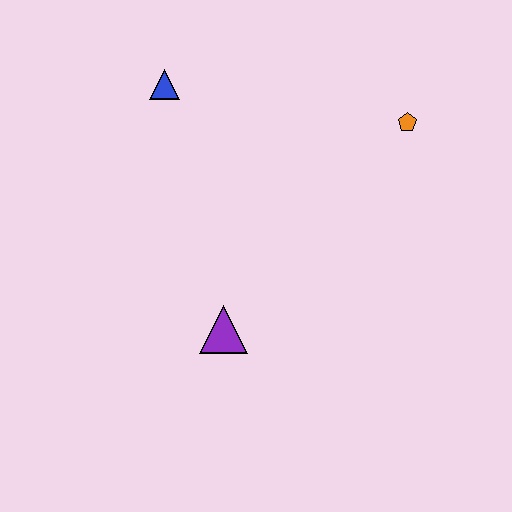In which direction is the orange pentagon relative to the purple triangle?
The orange pentagon is above the purple triangle.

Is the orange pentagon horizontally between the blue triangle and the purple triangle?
No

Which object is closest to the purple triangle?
The blue triangle is closest to the purple triangle.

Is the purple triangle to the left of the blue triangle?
No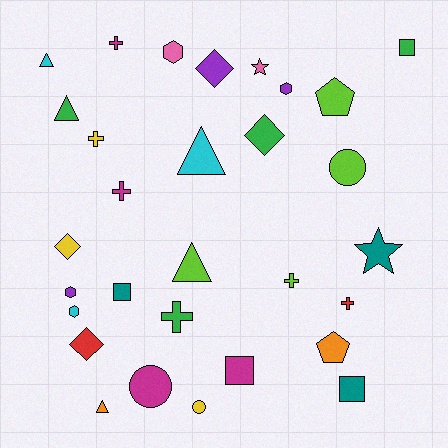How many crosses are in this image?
There are 6 crosses.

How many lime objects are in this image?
There are 4 lime objects.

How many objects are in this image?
There are 30 objects.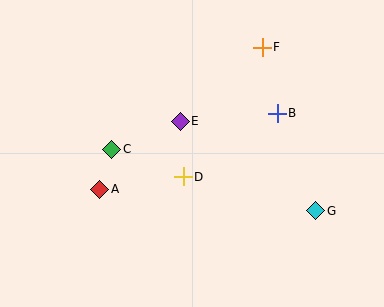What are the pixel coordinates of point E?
Point E is at (180, 121).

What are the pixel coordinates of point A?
Point A is at (100, 189).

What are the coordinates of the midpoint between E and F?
The midpoint between E and F is at (221, 84).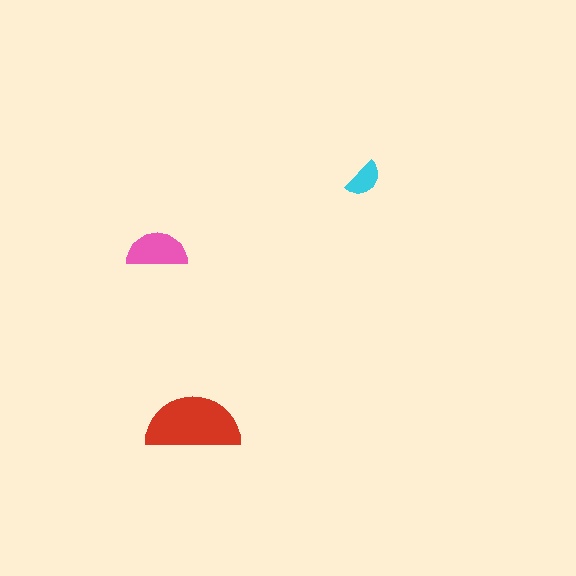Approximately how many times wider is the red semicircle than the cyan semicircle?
About 2.5 times wider.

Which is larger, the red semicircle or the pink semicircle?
The red one.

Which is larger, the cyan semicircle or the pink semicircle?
The pink one.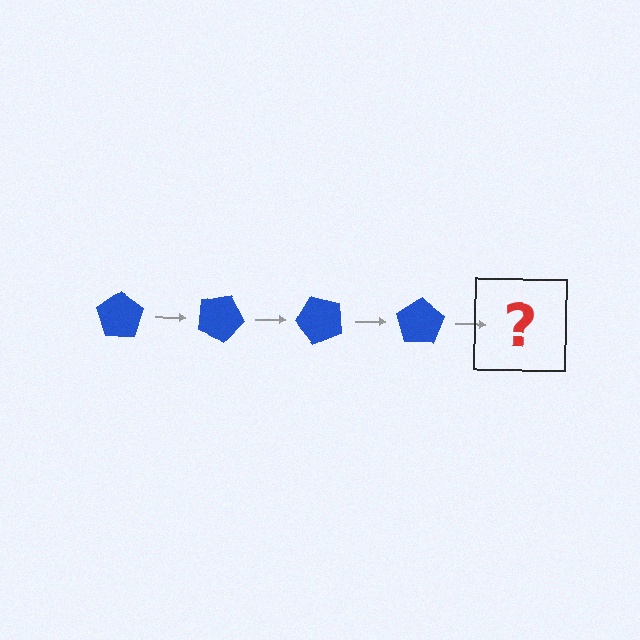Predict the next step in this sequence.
The next step is a blue pentagon rotated 100 degrees.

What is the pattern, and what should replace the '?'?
The pattern is that the pentagon rotates 25 degrees each step. The '?' should be a blue pentagon rotated 100 degrees.